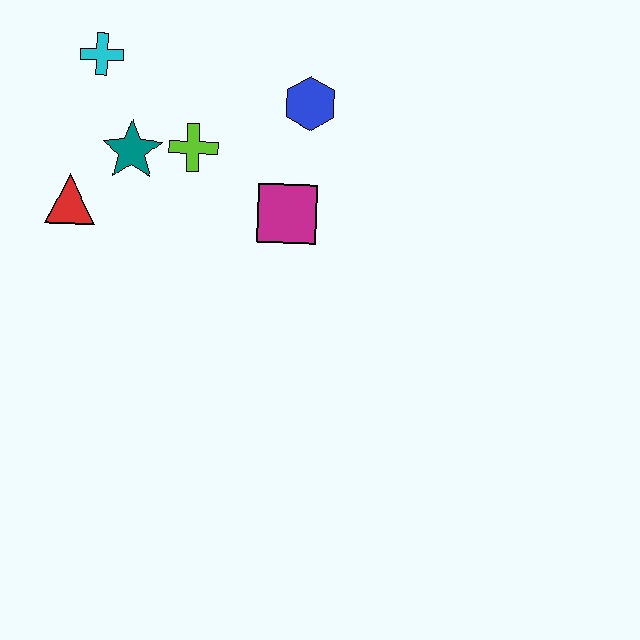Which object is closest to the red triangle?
The teal star is closest to the red triangle.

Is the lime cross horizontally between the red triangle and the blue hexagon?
Yes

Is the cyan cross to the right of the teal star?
No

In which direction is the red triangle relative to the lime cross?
The red triangle is to the left of the lime cross.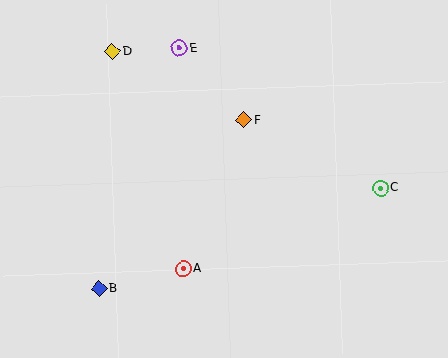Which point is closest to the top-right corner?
Point C is closest to the top-right corner.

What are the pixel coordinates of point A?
Point A is at (183, 269).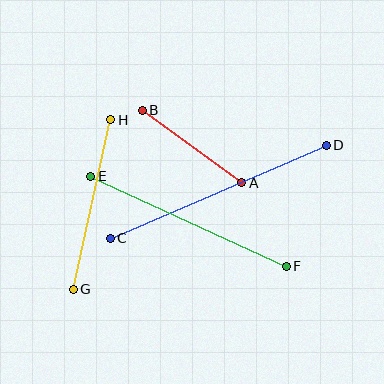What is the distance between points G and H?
The distance is approximately 174 pixels.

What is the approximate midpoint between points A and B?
The midpoint is at approximately (192, 147) pixels.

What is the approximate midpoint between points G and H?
The midpoint is at approximately (92, 205) pixels.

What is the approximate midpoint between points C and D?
The midpoint is at approximately (218, 192) pixels.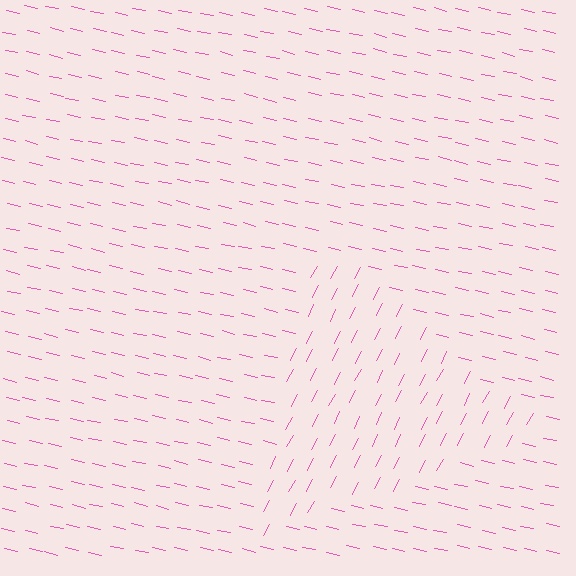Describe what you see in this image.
The image is filled with small pink line segments. A triangle region in the image has lines oriented differently from the surrounding lines, creating a visible texture boundary.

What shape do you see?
I see a triangle.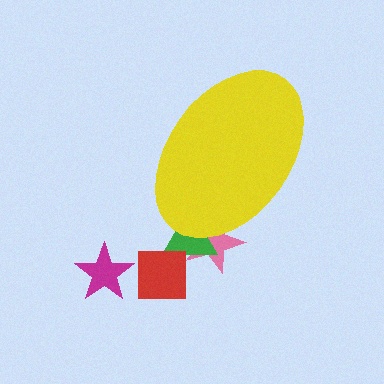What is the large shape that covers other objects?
A yellow ellipse.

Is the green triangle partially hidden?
Yes, the green triangle is partially hidden behind the yellow ellipse.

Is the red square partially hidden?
No, the red square is fully visible.